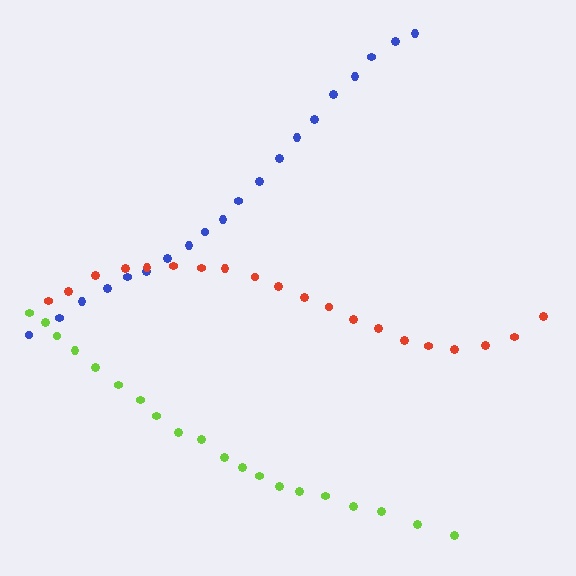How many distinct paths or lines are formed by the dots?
There are 3 distinct paths.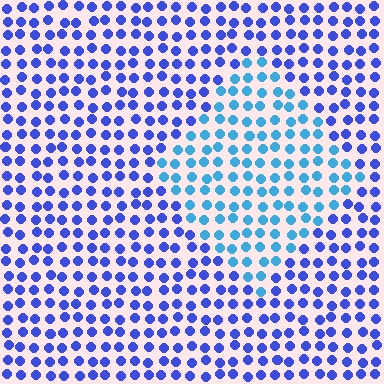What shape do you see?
I see a diamond.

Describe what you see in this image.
The image is filled with small blue elements in a uniform arrangement. A diamond-shaped region is visible where the elements are tinted to a slightly different hue, forming a subtle color boundary.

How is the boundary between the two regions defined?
The boundary is defined purely by a slight shift in hue (about 35 degrees). Spacing, size, and orientation are identical on both sides.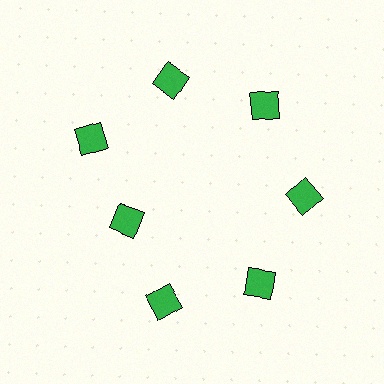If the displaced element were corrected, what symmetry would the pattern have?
It would have 7-fold rotational symmetry — the pattern would map onto itself every 51 degrees.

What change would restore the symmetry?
The symmetry would be restored by moving it outward, back onto the ring so that all 7 diamonds sit at equal angles and equal distance from the center.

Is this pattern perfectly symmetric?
No. The 7 green diamonds are arranged in a ring, but one element near the 8 o'clock position is pulled inward toward the center, breaking the 7-fold rotational symmetry.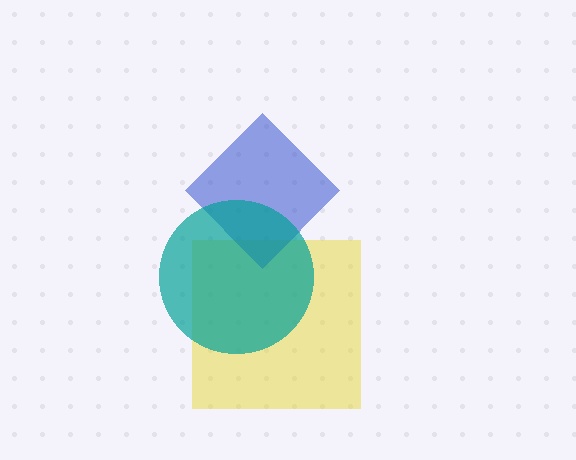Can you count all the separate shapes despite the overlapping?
Yes, there are 3 separate shapes.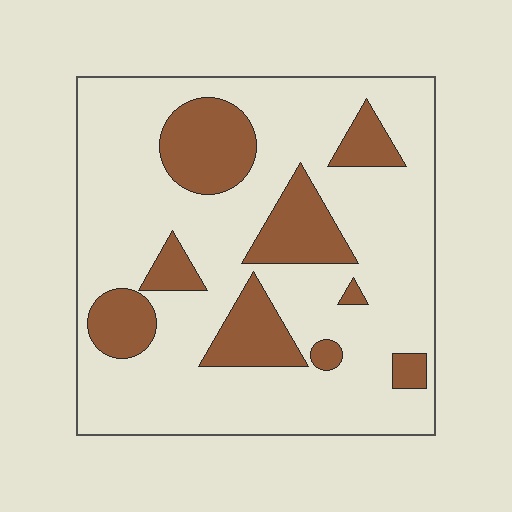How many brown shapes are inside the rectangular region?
9.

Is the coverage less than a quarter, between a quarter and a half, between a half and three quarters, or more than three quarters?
Less than a quarter.